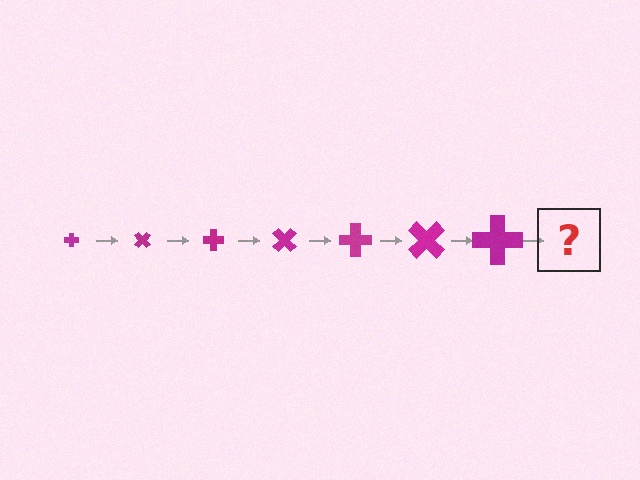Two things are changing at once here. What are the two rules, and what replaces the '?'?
The two rules are that the cross grows larger each step and it rotates 45 degrees each step. The '?' should be a cross, larger than the previous one and rotated 315 degrees from the start.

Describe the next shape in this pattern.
It should be a cross, larger than the previous one and rotated 315 degrees from the start.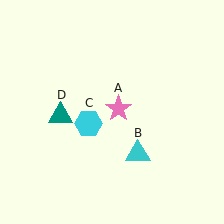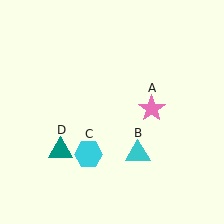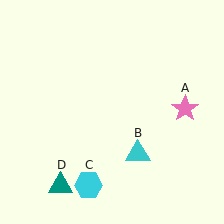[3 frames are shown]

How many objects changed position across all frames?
3 objects changed position: pink star (object A), cyan hexagon (object C), teal triangle (object D).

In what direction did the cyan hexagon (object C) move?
The cyan hexagon (object C) moved down.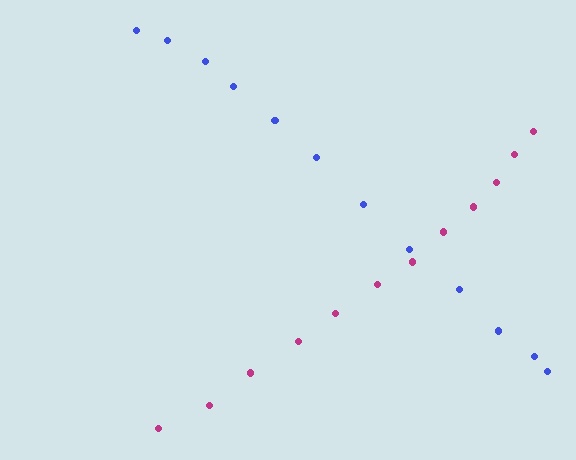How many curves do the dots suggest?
There are 2 distinct paths.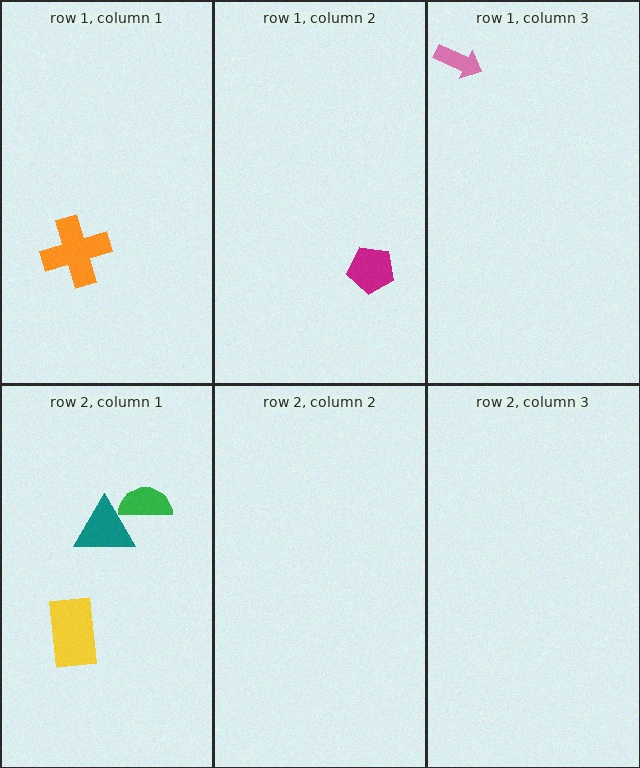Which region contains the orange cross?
The row 1, column 1 region.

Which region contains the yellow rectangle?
The row 2, column 1 region.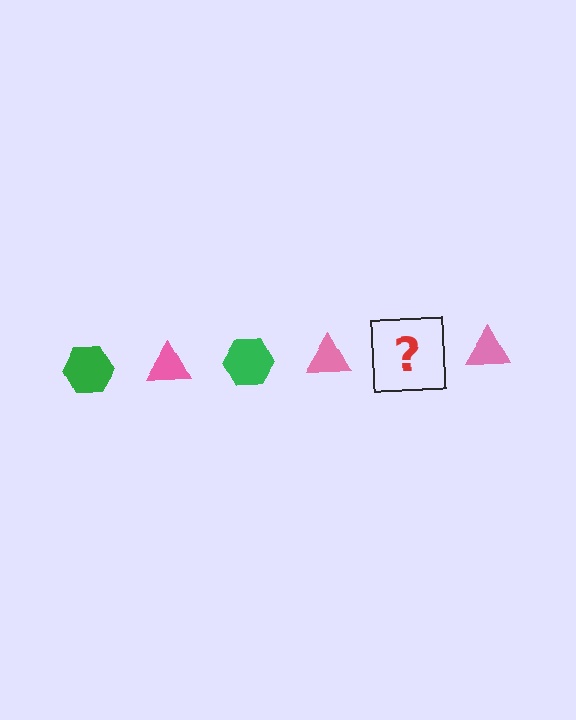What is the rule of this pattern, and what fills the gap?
The rule is that the pattern alternates between green hexagon and pink triangle. The gap should be filled with a green hexagon.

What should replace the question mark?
The question mark should be replaced with a green hexagon.